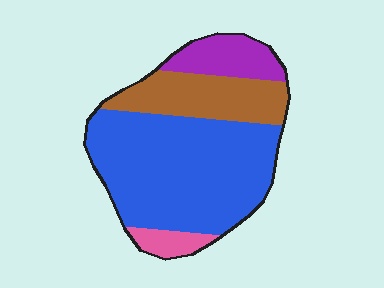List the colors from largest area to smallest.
From largest to smallest: blue, brown, purple, pink.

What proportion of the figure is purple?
Purple takes up about one eighth (1/8) of the figure.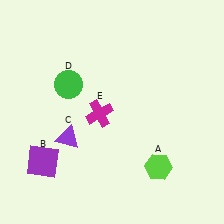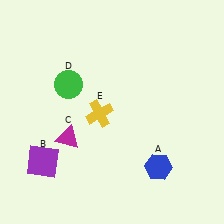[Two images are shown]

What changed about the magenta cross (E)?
In Image 1, E is magenta. In Image 2, it changed to yellow.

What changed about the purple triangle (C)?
In Image 1, C is purple. In Image 2, it changed to magenta.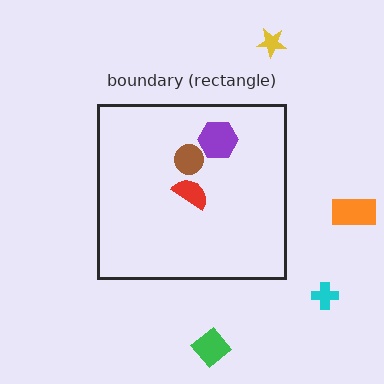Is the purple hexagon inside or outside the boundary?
Inside.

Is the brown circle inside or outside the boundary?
Inside.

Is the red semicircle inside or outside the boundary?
Inside.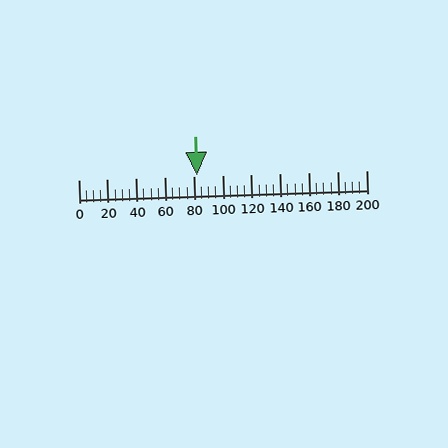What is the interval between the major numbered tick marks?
The major tick marks are spaced 20 units apart.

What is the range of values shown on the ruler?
The ruler shows values from 0 to 200.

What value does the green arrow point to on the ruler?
The green arrow points to approximately 82.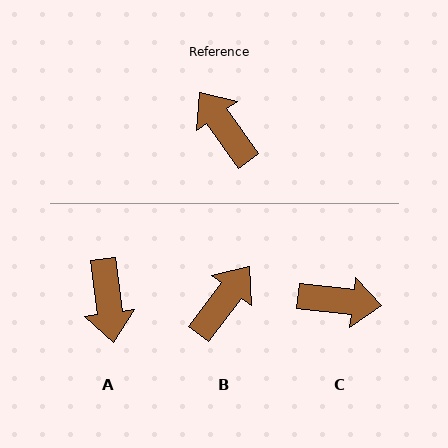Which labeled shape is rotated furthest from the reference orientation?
A, about 152 degrees away.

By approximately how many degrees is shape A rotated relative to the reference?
Approximately 152 degrees counter-clockwise.